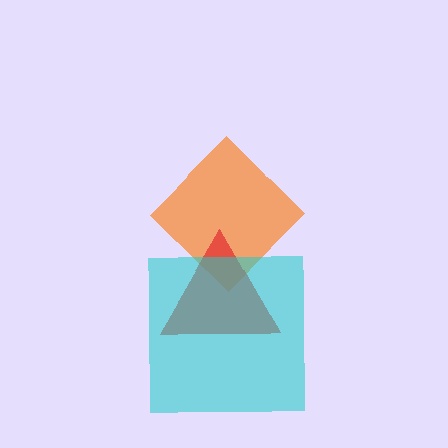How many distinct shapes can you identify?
There are 3 distinct shapes: an orange diamond, a red triangle, a cyan square.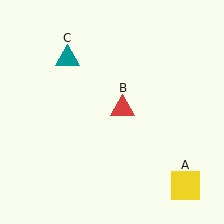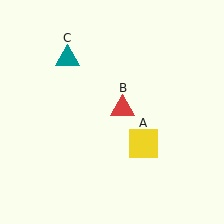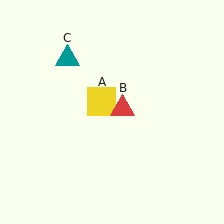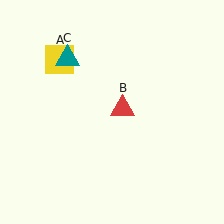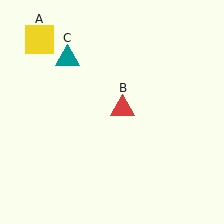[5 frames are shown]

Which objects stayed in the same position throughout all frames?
Red triangle (object B) and teal triangle (object C) remained stationary.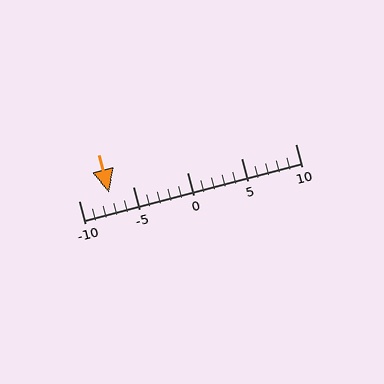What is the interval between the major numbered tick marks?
The major tick marks are spaced 5 units apart.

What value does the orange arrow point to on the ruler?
The orange arrow points to approximately -7.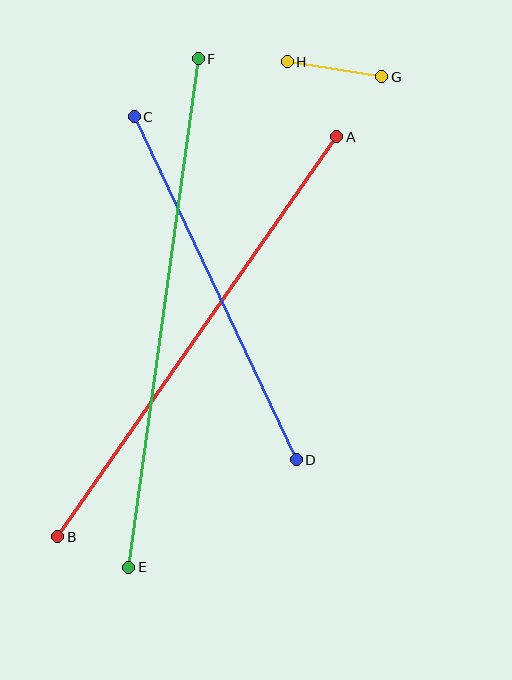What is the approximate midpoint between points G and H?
The midpoint is at approximately (335, 69) pixels.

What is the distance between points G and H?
The distance is approximately 96 pixels.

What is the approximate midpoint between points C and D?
The midpoint is at approximately (215, 288) pixels.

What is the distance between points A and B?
The distance is approximately 488 pixels.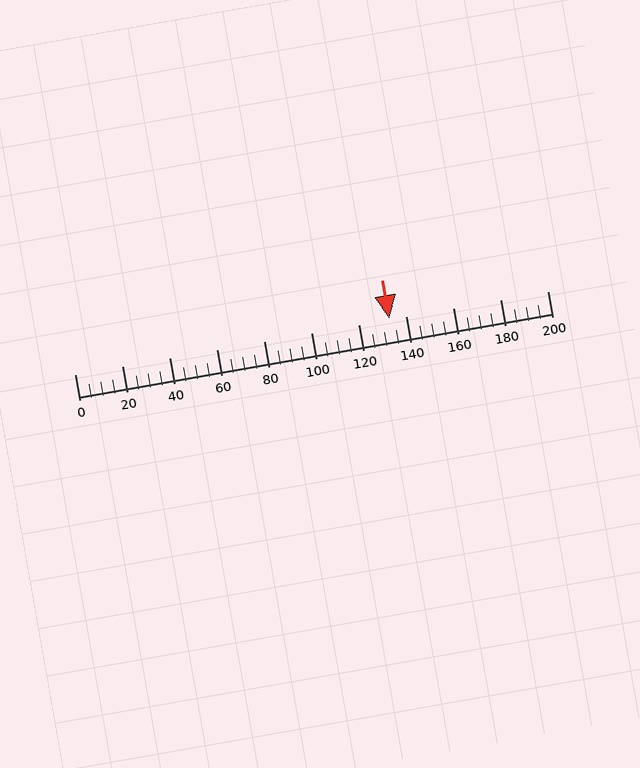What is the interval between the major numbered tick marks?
The major tick marks are spaced 20 units apart.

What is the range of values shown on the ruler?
The ruler shows values from 0 to 200.